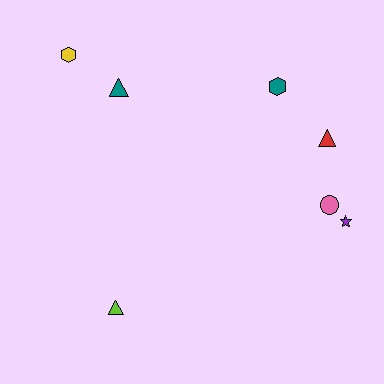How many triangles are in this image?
There are 3 triangles.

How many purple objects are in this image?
There is 1 purple object.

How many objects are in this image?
There are 7 objects.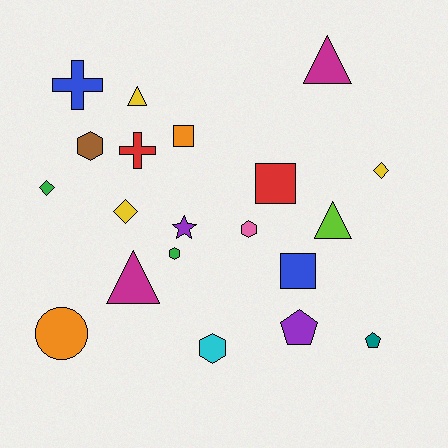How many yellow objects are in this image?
There are 3 yellow objects.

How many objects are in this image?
There are 20 objects.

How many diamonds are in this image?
There are 3 diamonds.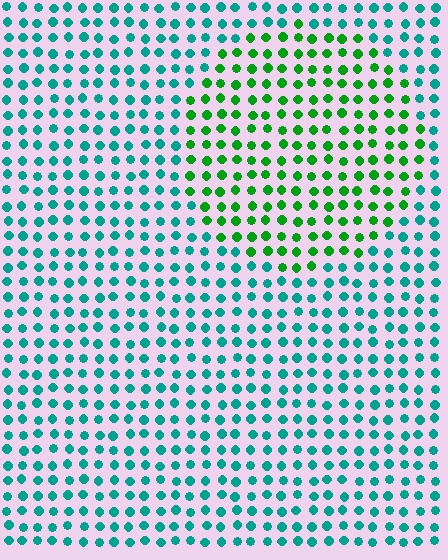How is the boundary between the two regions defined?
The boundary is defined purely by a slight shift in hue (about 46 degrees). Spacing, size, and orientation are identical on both sides.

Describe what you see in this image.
The image is filled with small teal elements in a uniform arrangement. A circle-shaped region is visible where the elements are tinted to a slightly different hue, forming a subtle color boundary.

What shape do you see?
I see a circle.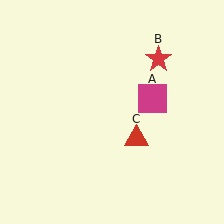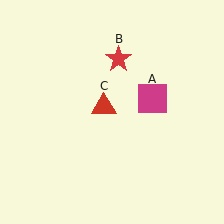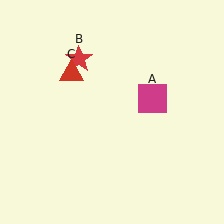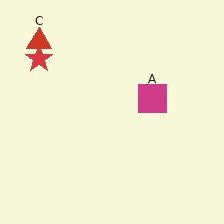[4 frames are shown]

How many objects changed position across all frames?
2 objects changed position: red star (object B), red triangle (object C).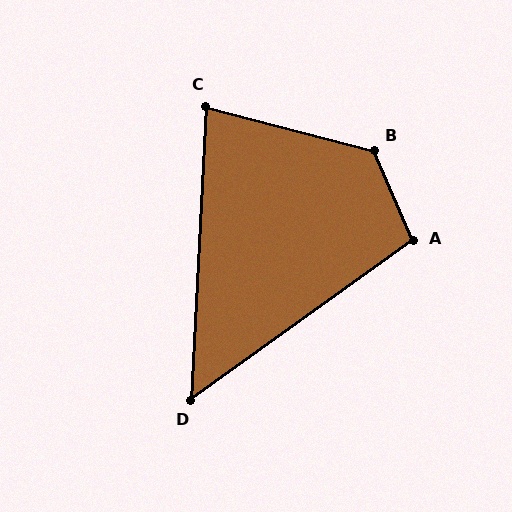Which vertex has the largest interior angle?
B, at approximately 128 degrees.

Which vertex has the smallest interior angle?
D, at approximately 52 degrees.